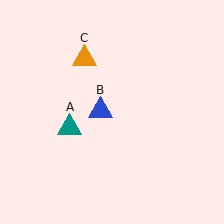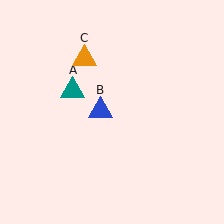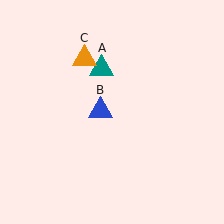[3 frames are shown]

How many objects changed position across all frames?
1 object changed position: teal triangle (object A).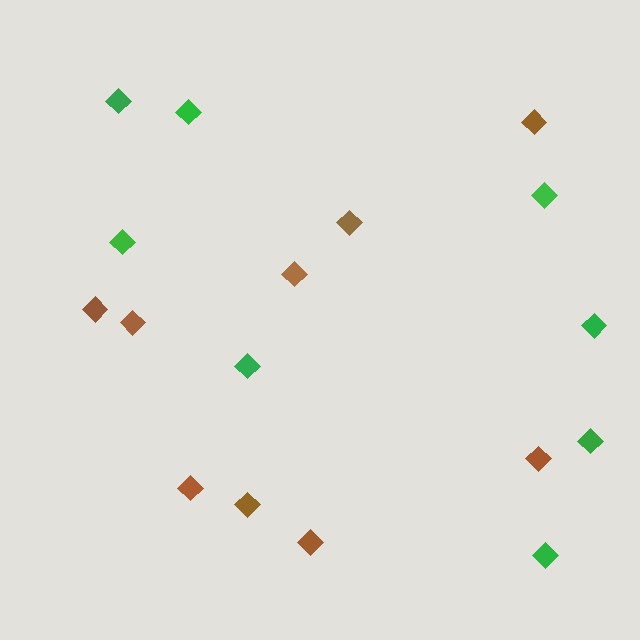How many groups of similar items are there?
There are 2 groups: one group of brown diamonds (9) and one group of green diamonds (8).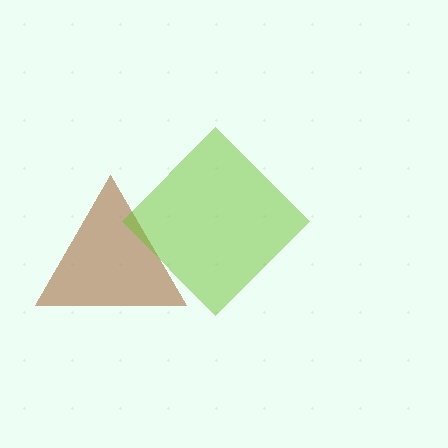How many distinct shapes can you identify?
There are 2 distinct shapes: a brown triangle, a lime diamond.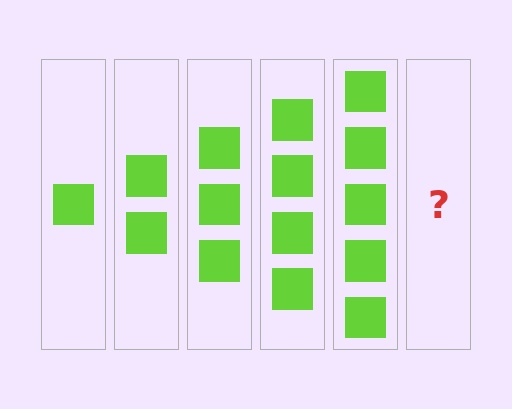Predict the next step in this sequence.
The next step is 6 squares.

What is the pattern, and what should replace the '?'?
The pattern is that each step adds one more square. The '?' should be 6 squares.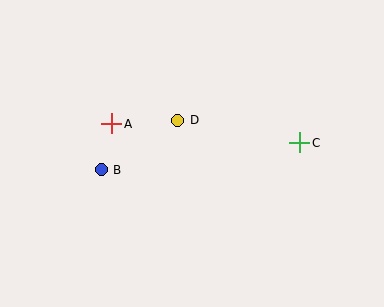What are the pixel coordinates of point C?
Point C is at (300, 143).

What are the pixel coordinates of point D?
Point D is at (178, 120).